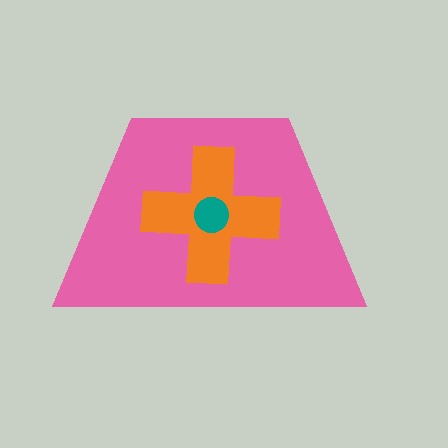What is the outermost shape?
The pink trapezoid.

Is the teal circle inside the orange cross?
Yes.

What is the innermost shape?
The teal circle.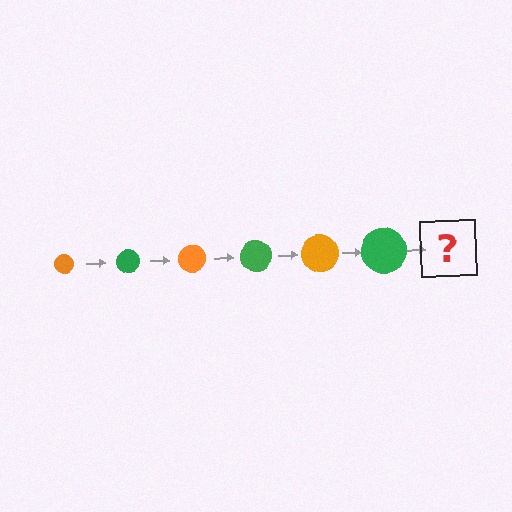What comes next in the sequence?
The next element should be an orange circle, larger than the previous one.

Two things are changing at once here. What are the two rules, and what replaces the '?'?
The two rules are that the circle grows larger each step and the color cycles through orange and green. The '?' should be an orange circle, larger than the previous one.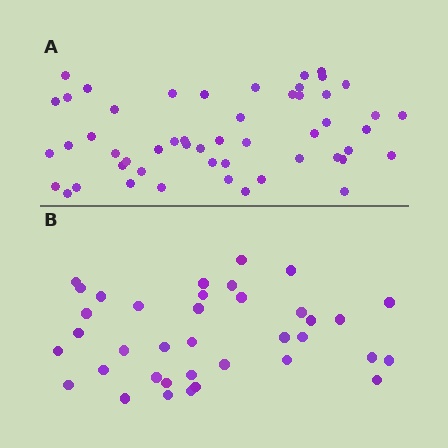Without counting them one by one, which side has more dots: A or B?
Region A (the top region) has more dots.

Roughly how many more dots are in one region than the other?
Region A has approximately 15 more dots than region B.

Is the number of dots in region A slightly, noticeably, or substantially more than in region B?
Region A has noticeably more, but not dramatically so. The ratio is roughly 1.4 to 1.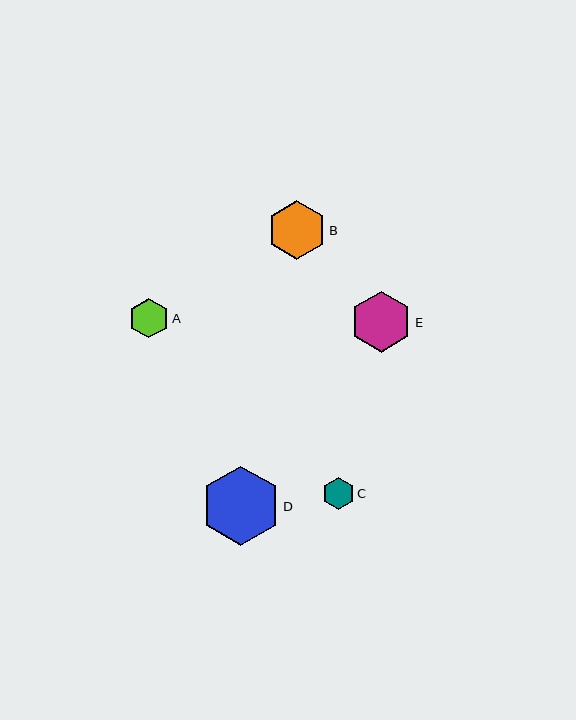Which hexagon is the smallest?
Hexagon C is the smallest with a size of approximately 32 pixels.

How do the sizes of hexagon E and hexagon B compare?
Hexagon E and hexagon B are approximately the same size.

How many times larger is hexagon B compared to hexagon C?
Hexagon B is approximately 1.8 times the size of hexagon C.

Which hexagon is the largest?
Hexagon D is the largest with a size of approximately 79 pixels.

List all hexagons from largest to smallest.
From largest to smallest: D, E, B, A, C.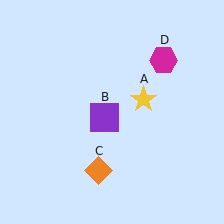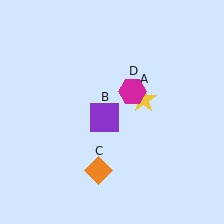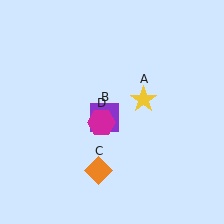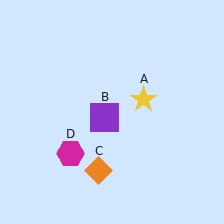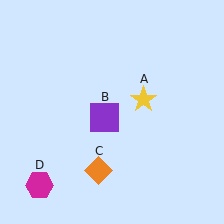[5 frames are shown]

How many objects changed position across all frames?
1 object changed position: magenta hexagon (object D).